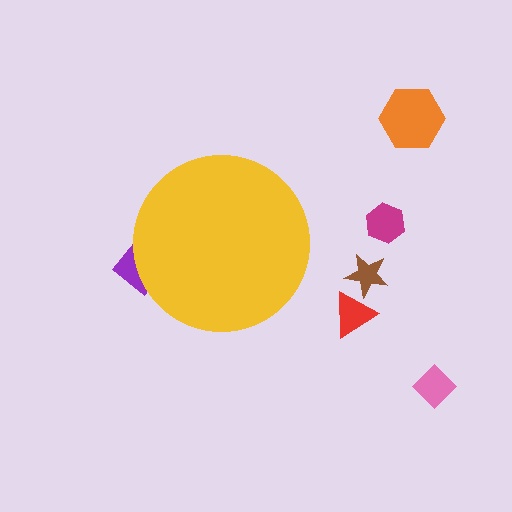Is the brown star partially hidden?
No, the brown star is fully visible.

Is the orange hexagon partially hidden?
No, the orange hexagon is fully visible.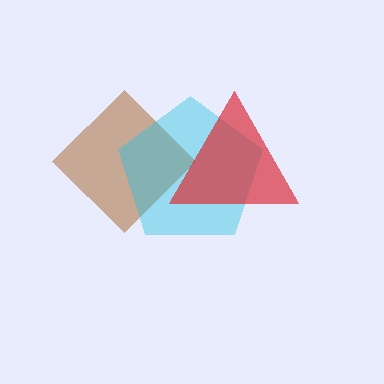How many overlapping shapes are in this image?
There are 3 overlapping shapes in the image.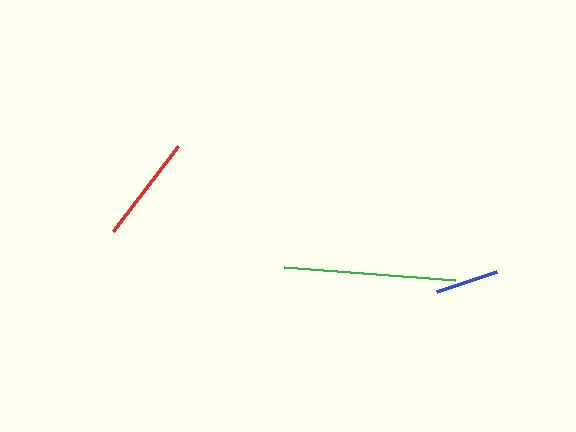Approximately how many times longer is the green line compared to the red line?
The green line is approximately 1.6 times the length of the red line.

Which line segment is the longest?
The green line is the longest at approximately 172 pixels.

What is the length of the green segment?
The green segment is approximately 172 pixels long.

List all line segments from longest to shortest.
From longest to shortest: green, red, blue.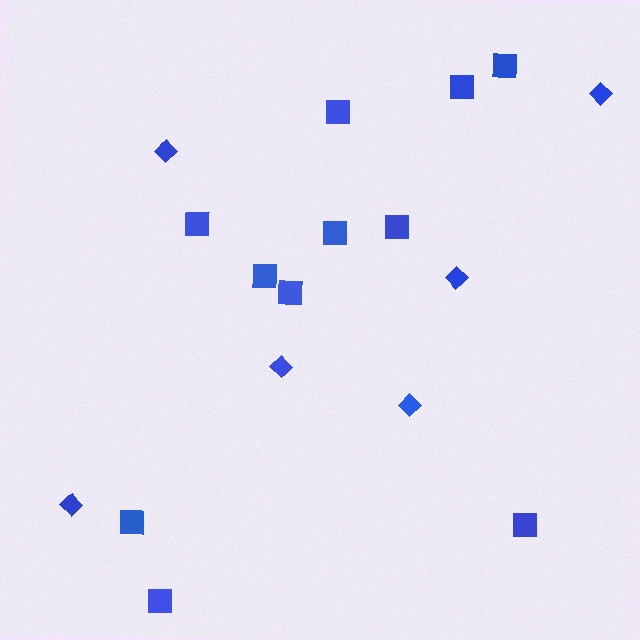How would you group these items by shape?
There are 2 groups: one group of squares (11) and one group of diamonds (6).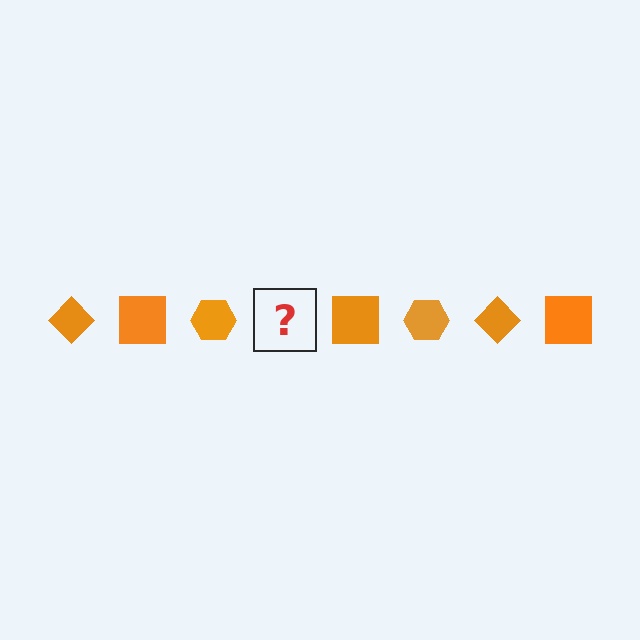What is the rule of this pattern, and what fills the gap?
The rule is that the pattern cycles through diamond, square, hexagon shapes in orange. The gap should be filled with an orange diamond.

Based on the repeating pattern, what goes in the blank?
The blank should be an orange diamond.